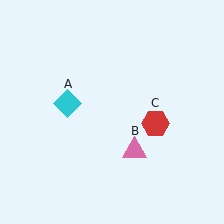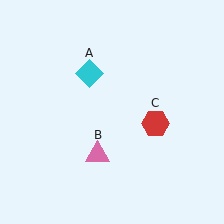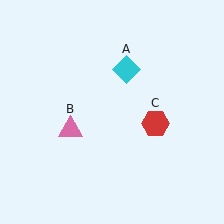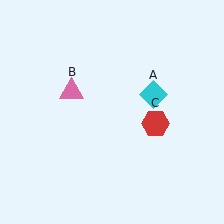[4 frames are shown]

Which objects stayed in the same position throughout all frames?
Red hexagon (object C) remained stationary.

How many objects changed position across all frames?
2 objects changed position: cyan diamond (object A), pink triangle (object B).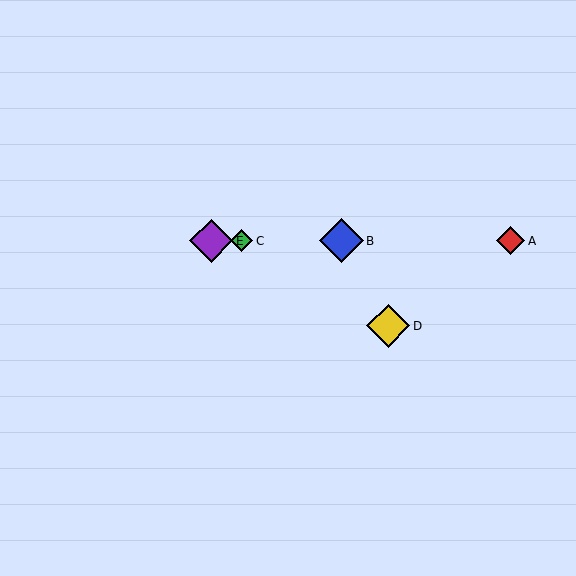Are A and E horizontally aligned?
Yes, both are at y≈241.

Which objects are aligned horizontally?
Objects A, B, C, E are aligned horizontally.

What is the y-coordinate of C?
Object C is at y≈241.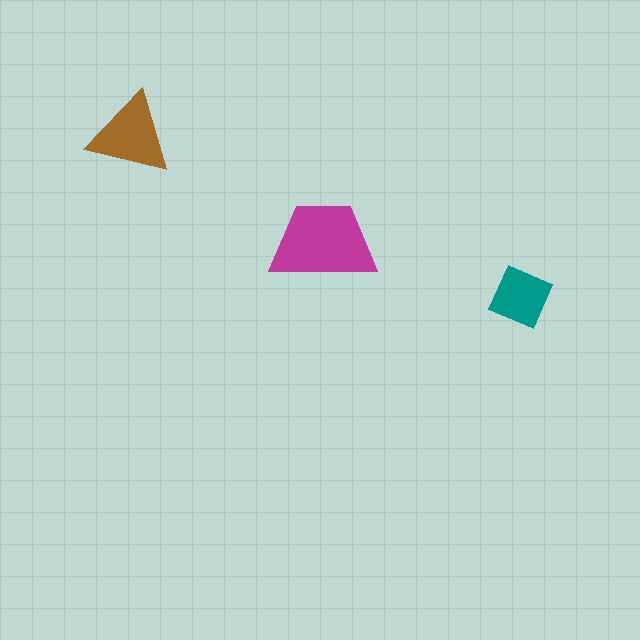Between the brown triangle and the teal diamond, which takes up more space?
The brown triangle.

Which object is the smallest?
The teal diamond.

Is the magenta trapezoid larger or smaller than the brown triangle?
Larger.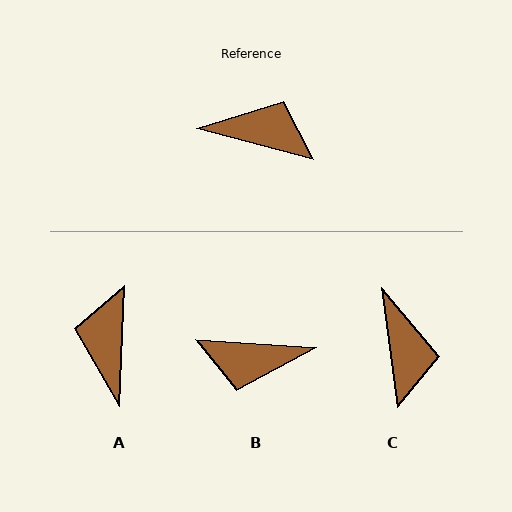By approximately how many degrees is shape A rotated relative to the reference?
Approximately 103 degrees counter-clockwise.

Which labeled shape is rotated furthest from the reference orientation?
B, about 169 degrees away.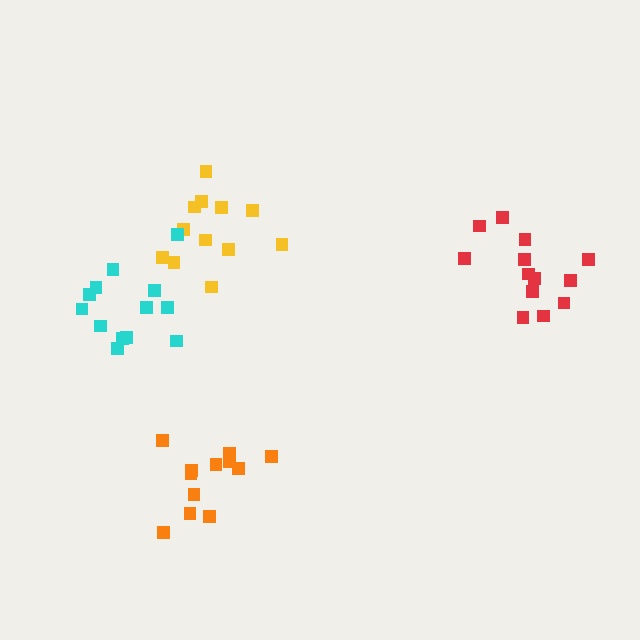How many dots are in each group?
Group 1: 12 dots, Group 2: 12 dots, Group 3: 13 dots, Group 4: 13 dots (50 total).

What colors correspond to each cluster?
The clusters are colored: orange, yellow, red, cyan.